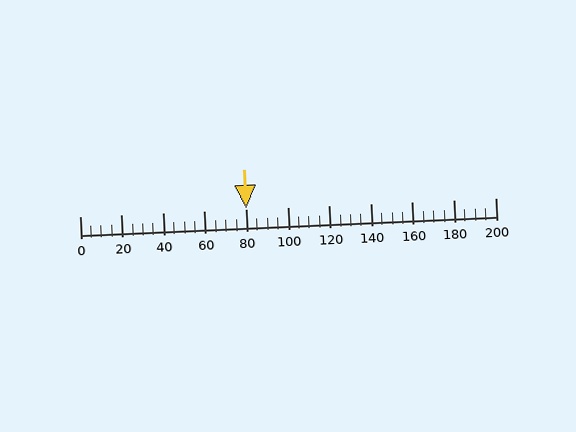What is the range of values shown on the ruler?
The ruler shows values from 0 to 200.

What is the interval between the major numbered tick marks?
The major tick marks are spaced 20 units apart.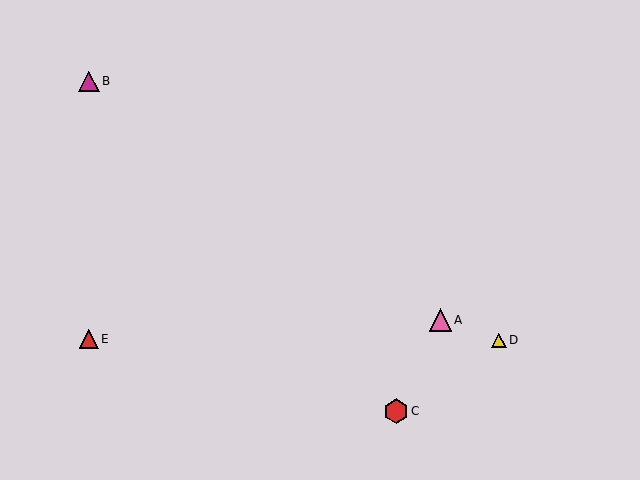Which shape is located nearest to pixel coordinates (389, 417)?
The red hexagon (labeled C) at (396, 411) is nearest to that location.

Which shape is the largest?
The red hexagon (labeled C) is the largest.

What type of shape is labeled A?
Shape A is a pink triangle.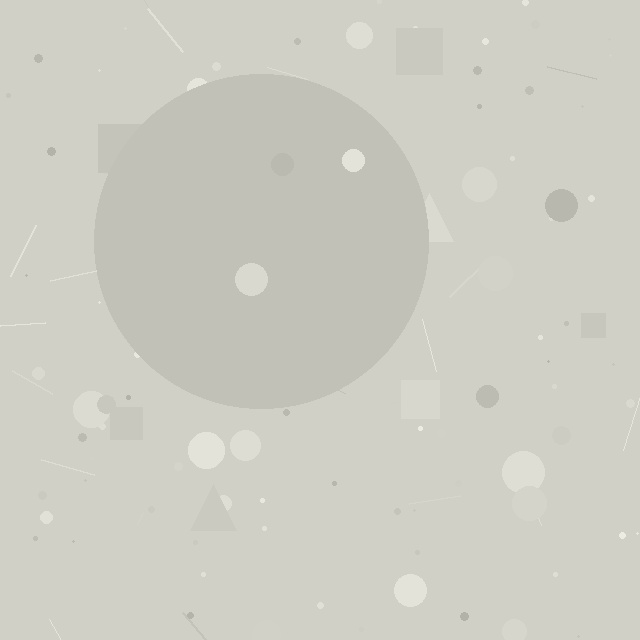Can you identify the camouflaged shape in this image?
The camouflaged shape is a circle.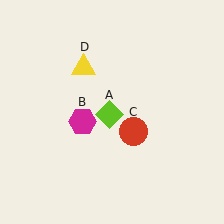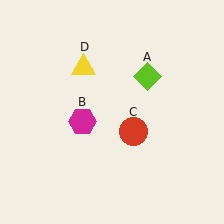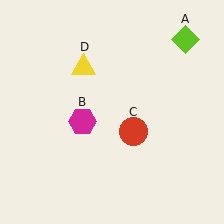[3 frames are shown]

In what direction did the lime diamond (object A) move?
The lime diamond (object A) moved up and to the right.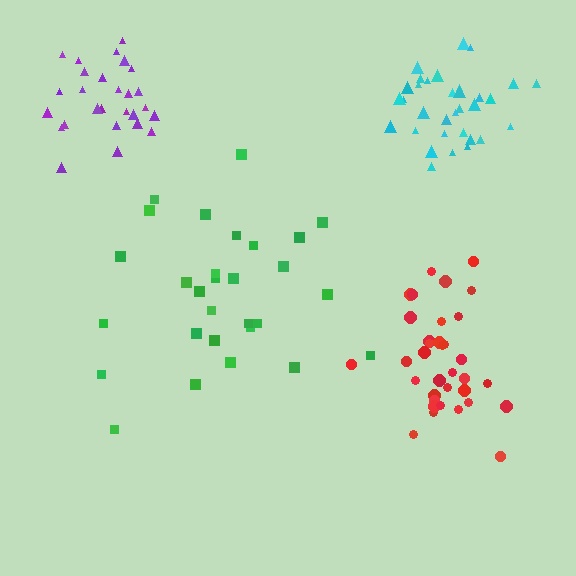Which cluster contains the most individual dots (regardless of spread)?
Red (35).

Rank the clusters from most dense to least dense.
purple, red, cyan, green.